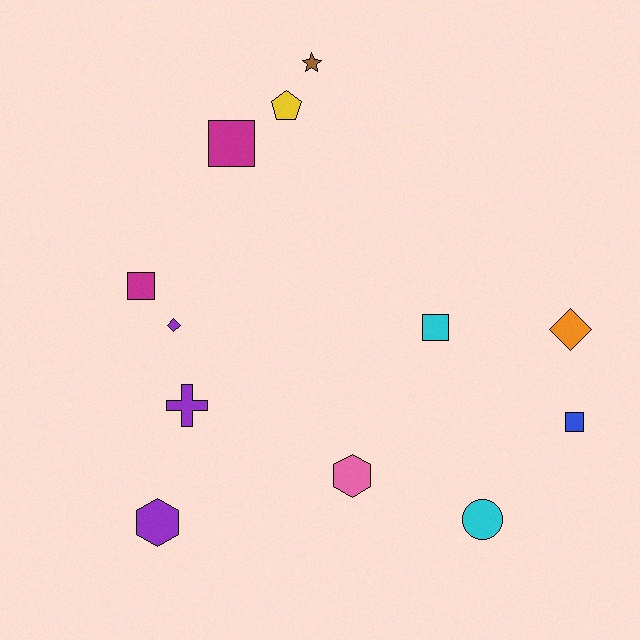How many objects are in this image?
There are 12 objects.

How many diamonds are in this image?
There are 2 diamonds.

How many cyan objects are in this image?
There are 2 cyan objects.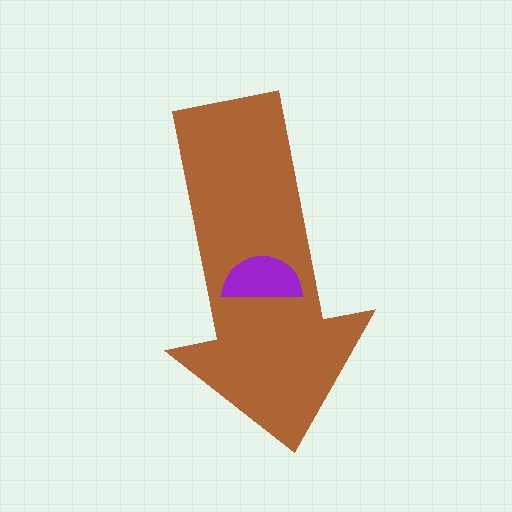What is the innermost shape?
The purple semicircle.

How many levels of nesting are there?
2.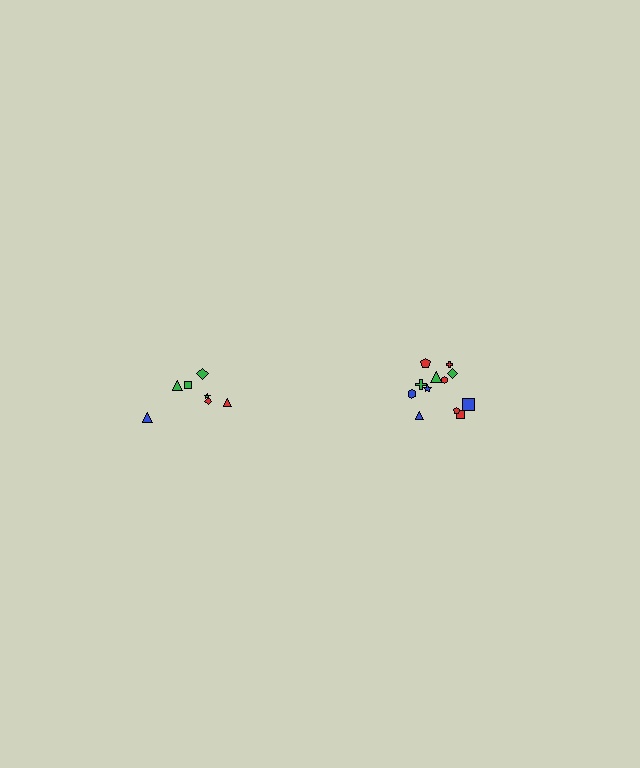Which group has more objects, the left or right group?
The right group.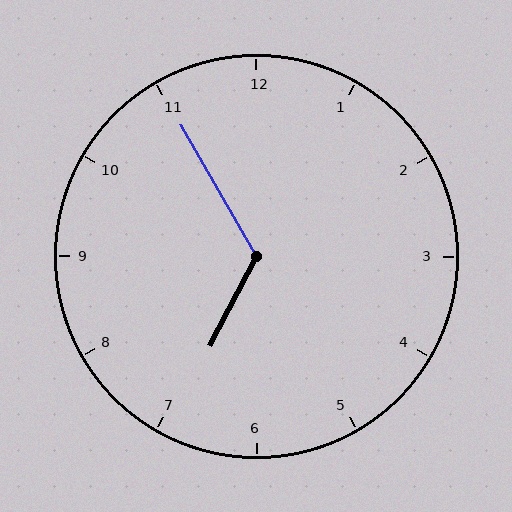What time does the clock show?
6:55.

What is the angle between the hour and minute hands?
Approximately 122 degrees.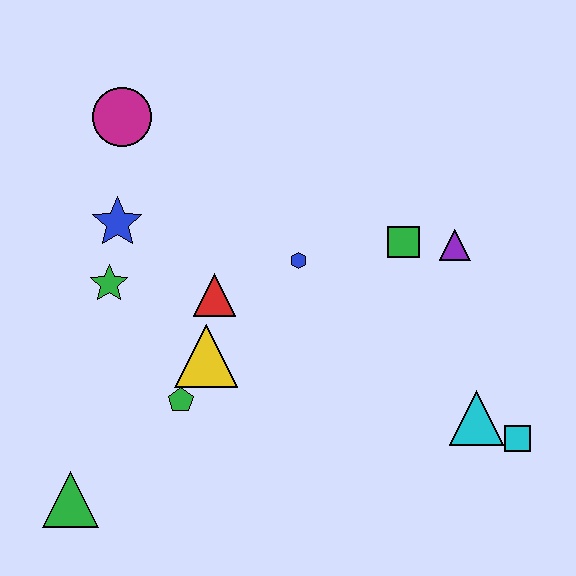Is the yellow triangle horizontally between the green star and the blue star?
No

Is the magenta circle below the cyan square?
No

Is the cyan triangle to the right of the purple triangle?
Yes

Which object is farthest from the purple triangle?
The green triangle is farthest from the purple triangle.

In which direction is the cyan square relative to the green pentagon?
The cyan square is to the right of the green pentagon.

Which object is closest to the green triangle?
The green pentagon is closest to the green triangle.